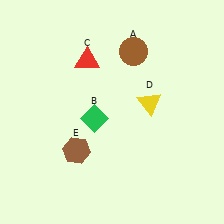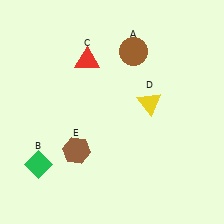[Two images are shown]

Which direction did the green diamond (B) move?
The green diamond (B) moved left.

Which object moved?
The green diamond (B) moved left.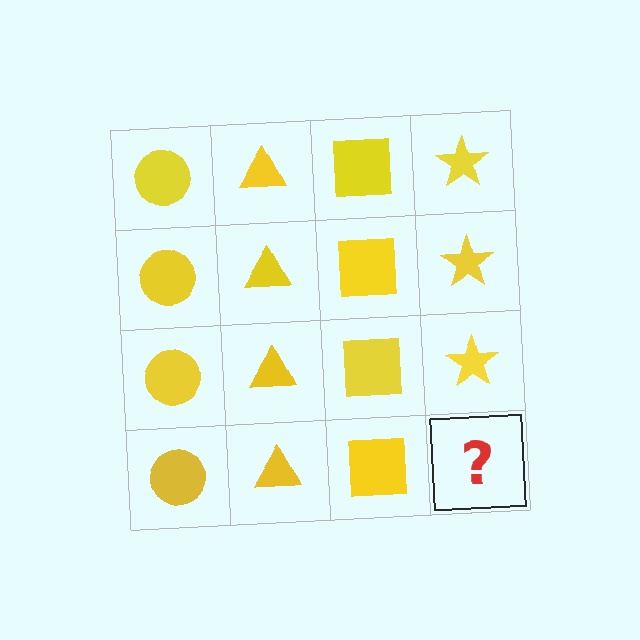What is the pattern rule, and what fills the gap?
The rule is that each column has a consistent shape. The gap should be filled with a yellow star.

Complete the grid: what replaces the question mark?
The question mark should be replaced with a yellow star.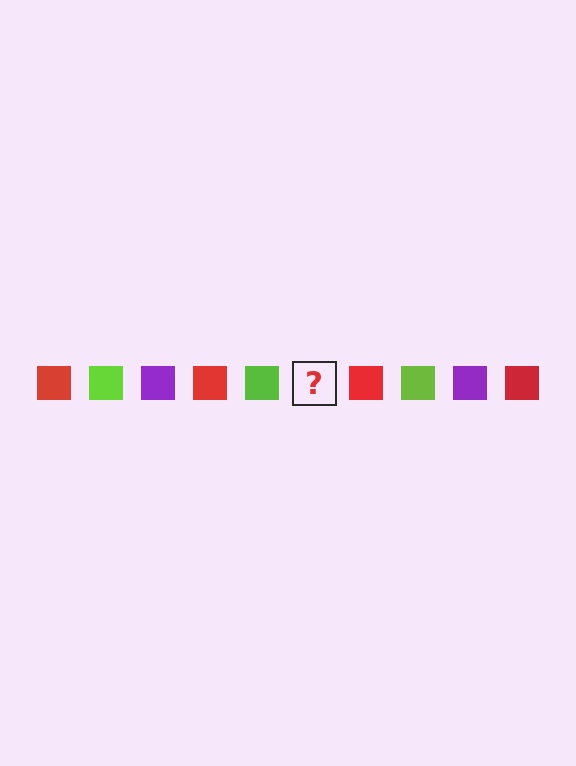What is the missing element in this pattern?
The missing element is a purple square.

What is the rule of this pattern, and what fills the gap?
The rule is that the pattern cycles through red, lime, purple squares. The gap should be filled with a purple square.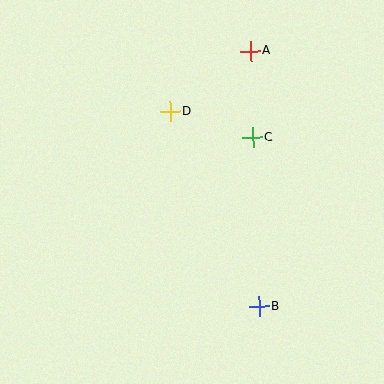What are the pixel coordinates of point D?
Point D is at (170, 112).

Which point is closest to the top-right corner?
Point A is closest to the top-right corner.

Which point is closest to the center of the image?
Point C at (253, 138) is closest to the center.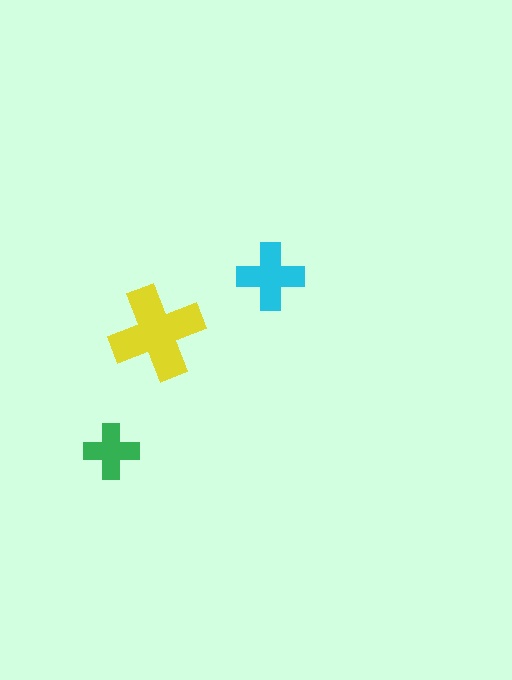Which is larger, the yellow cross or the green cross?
The yellow one.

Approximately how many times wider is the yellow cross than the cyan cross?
About 1.5 times wider.